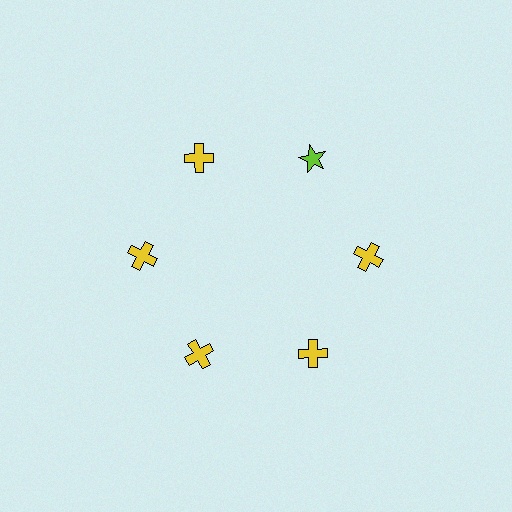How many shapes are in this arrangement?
There are 6 shapes arranged in a ring pattern.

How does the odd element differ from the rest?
It differs in both color (lime instead of yellow) and shape (star instead of cross).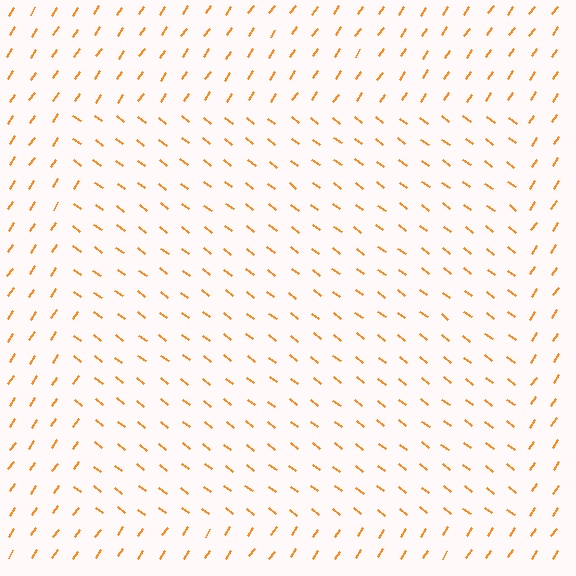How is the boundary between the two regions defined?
The boundary is defined purely by a change in line orientation (approximately 87 degrees difference). All lines are the same color and thickness.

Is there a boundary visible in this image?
Yes, there is a texture boundary formed by a change in line orientation.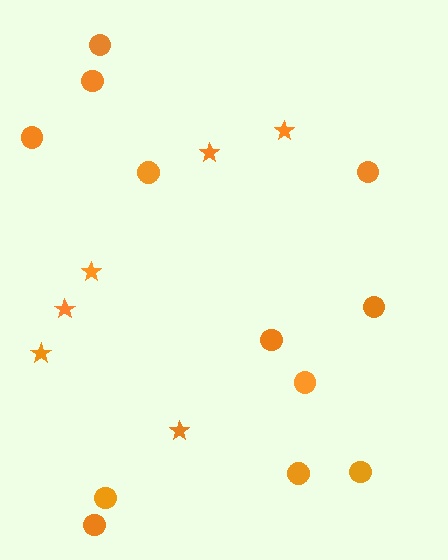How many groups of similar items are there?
There are 2 groups: one group of circles (12) and one group of stars (6).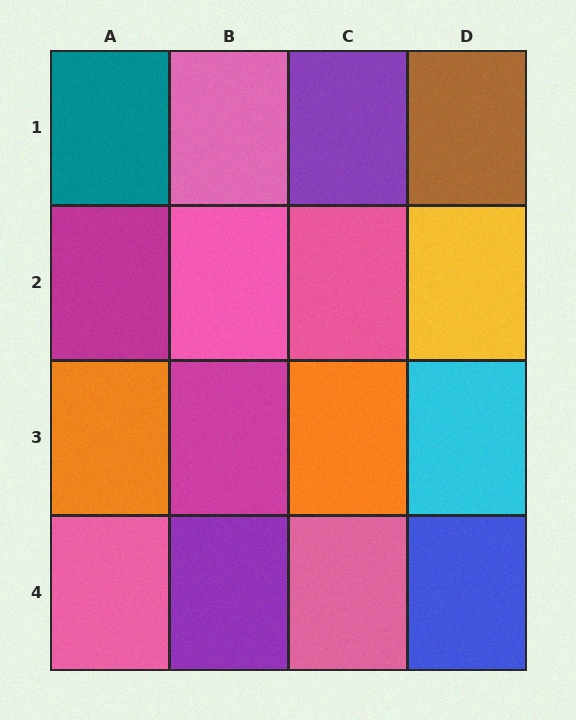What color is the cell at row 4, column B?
Purple.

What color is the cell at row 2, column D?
Yellow.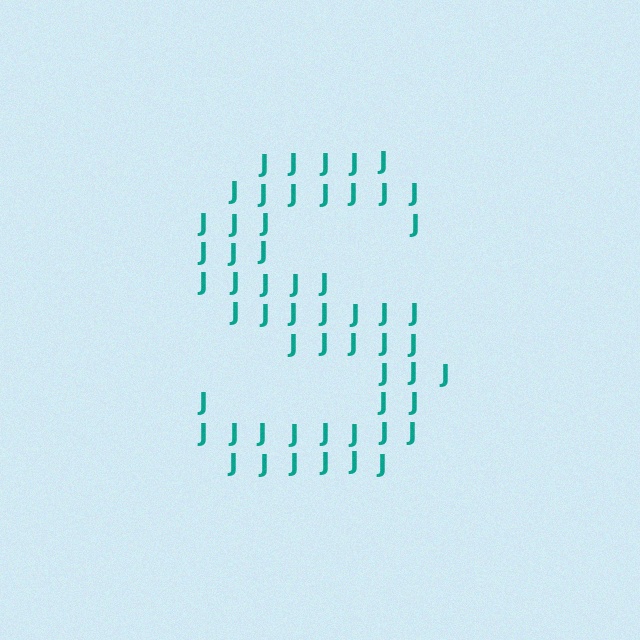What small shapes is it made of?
It is made of small letter J's.